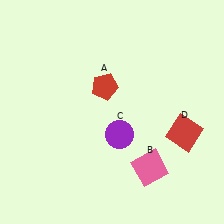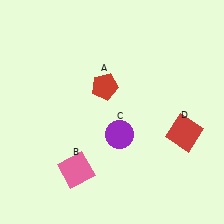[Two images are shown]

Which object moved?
The pink square (B) moved left.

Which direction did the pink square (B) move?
The pink square (B) moved left.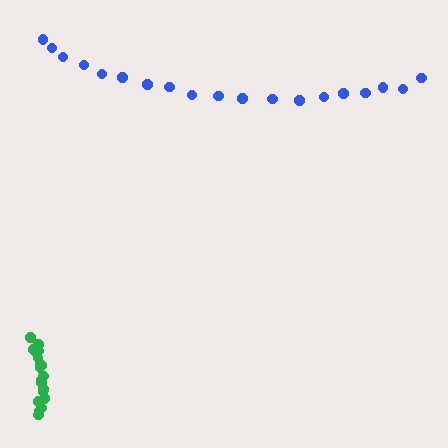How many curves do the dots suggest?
There are 2 distinct paths.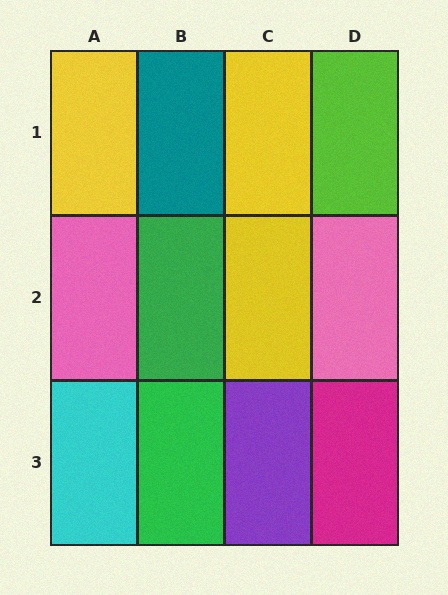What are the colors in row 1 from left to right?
Yellow, teal, yellow, lime.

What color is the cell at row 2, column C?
Yellow.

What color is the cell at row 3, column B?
Green.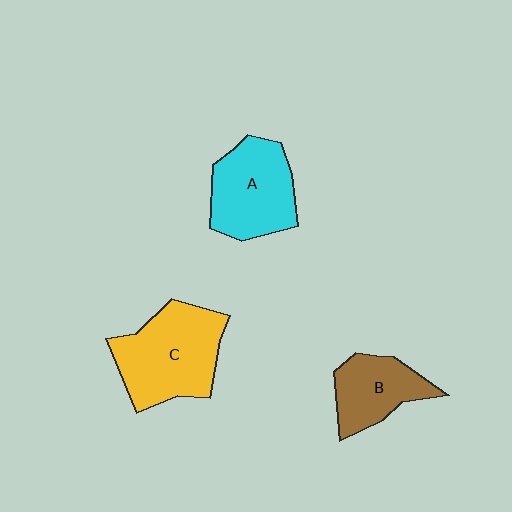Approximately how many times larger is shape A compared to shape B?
Approximately 1.3 times.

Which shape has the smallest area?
Shape B (brown).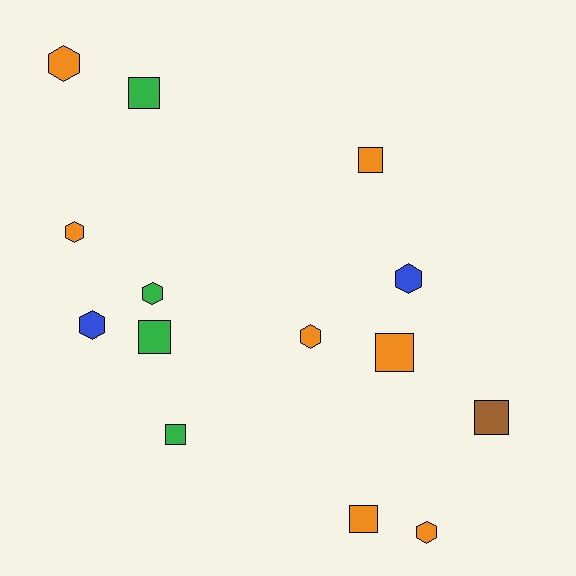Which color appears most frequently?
Orange, with 7 objects.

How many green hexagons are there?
There is 1 green hexagon.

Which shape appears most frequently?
Hexagon, with 7 objects.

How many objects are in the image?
There are 14 objects.